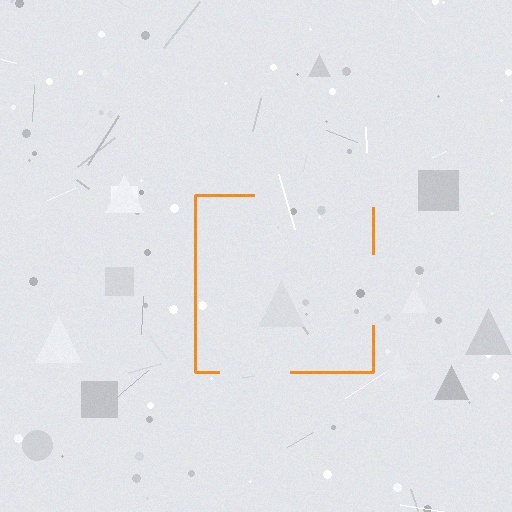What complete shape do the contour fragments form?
The contour fragments form a square.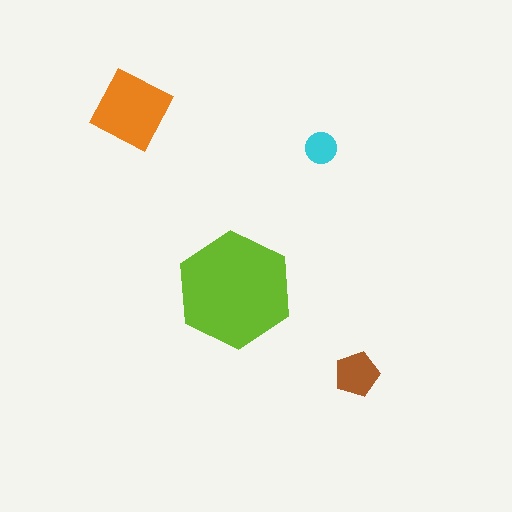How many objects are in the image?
There are 4 objects in the image.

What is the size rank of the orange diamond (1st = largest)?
2nd.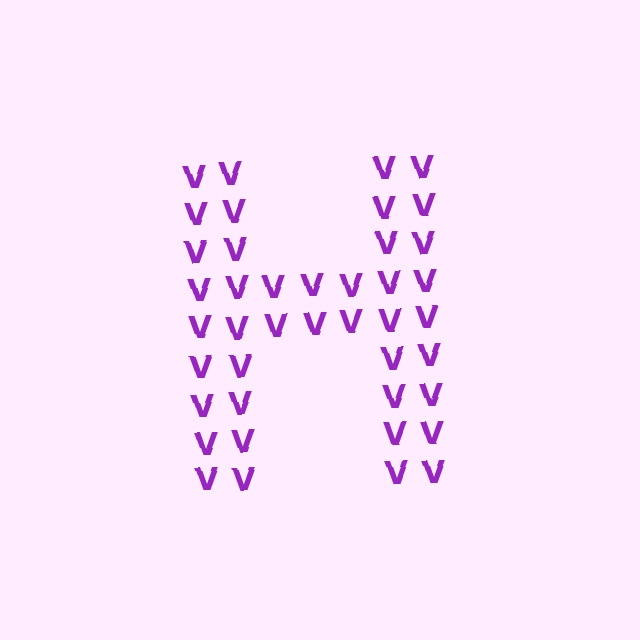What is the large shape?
The large shape is the letter H.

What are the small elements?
The small elements are letter V's.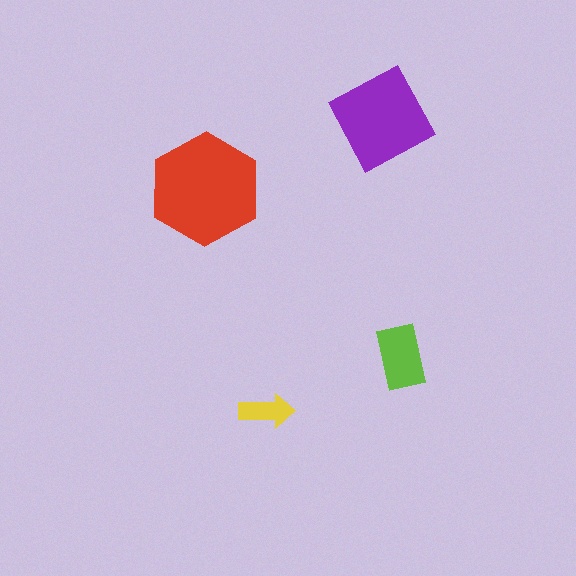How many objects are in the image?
There are 4 objects in the image.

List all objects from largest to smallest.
The red hexagon, the purple diamond, the lime rectangle, the yellow arrow.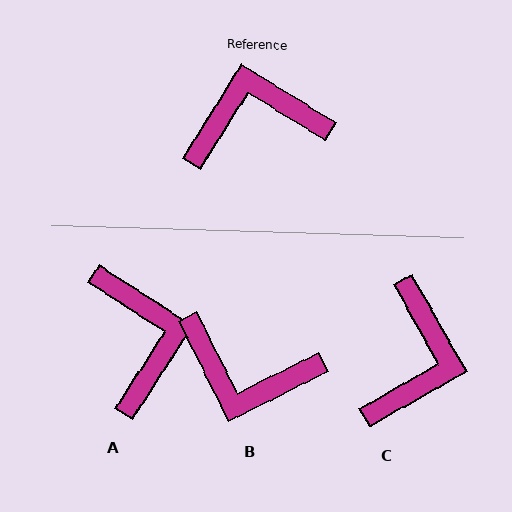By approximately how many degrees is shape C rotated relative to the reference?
Approximately 119 degrees clockwise.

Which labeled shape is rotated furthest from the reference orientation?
B, about 148 degrees away.